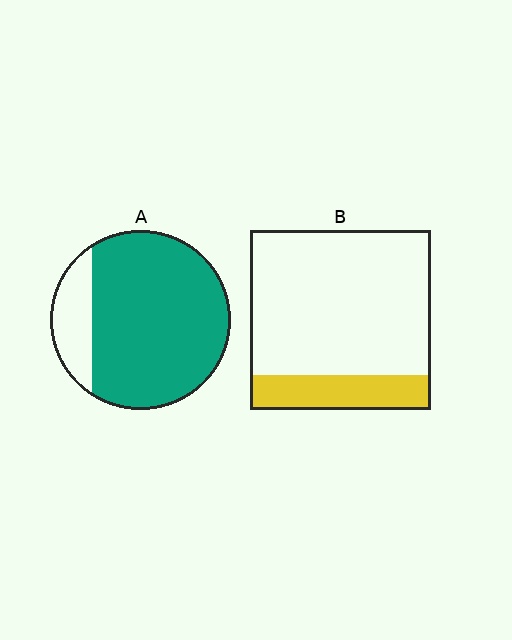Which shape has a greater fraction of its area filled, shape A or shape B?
Shape A.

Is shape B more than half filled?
No.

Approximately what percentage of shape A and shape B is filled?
A is approximately 80% and B is approximately 20%.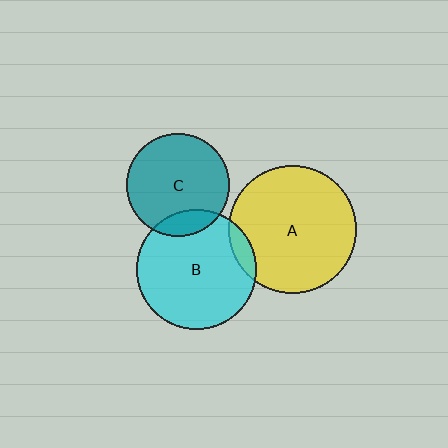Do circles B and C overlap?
Yes.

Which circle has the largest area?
Circle A (yellow).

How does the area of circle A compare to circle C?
Approximately 1.5 times.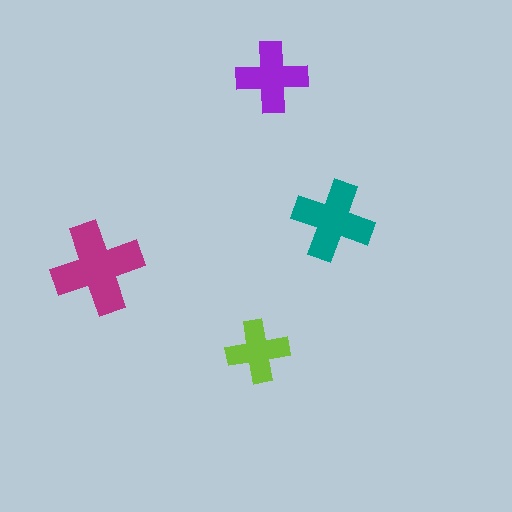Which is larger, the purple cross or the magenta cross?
The magenta one.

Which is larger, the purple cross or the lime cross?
The purple one.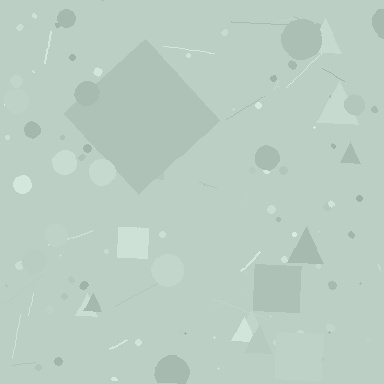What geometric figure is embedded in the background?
A diamond is embedded in the background.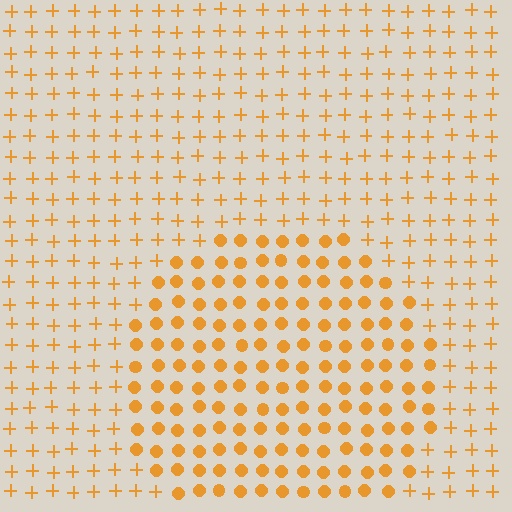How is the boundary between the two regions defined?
The boundary is defined by a change in element shape: circles inside vs. plus signs outside. All elements share the same color and spacing.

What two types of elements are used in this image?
The image uses circles inside the circle region and plus signs outside it.